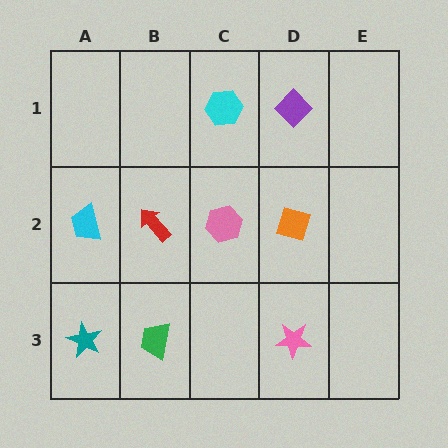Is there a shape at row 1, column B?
No, that cell is empty.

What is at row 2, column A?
A cyan trapezoid.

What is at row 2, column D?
An orange diamond.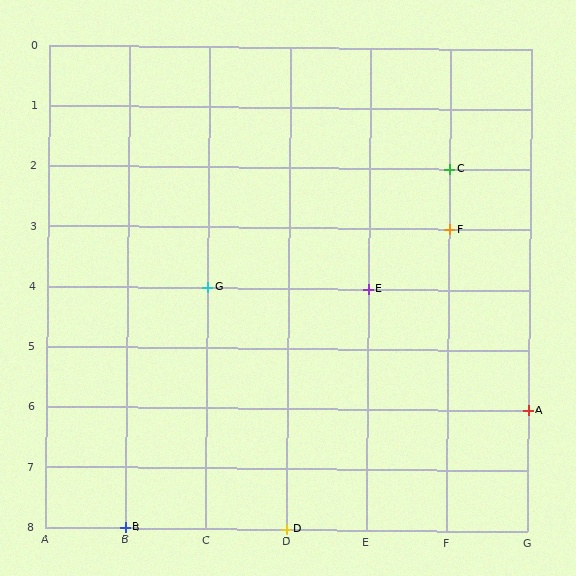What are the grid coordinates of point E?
Point E is at grid coordinates (E, 4).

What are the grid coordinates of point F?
Point F is at grid coordinates (F, 3).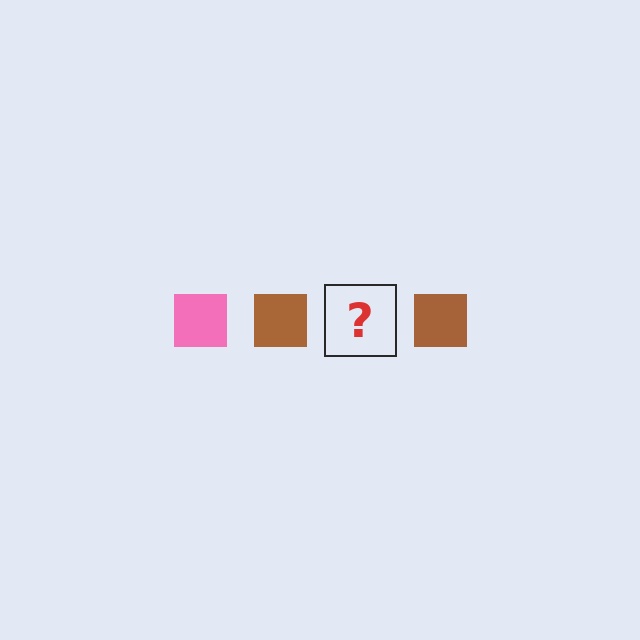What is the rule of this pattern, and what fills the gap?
The rule is that the pattern cycles through pink, brown squares. The gap should be filled with a pink square.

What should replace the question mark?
The question mark should be replaced with a pink square.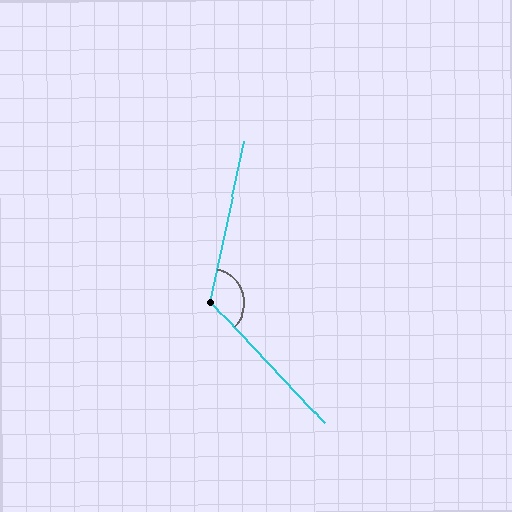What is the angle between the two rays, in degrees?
Approximately 125 degrees.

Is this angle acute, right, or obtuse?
It is obtuse.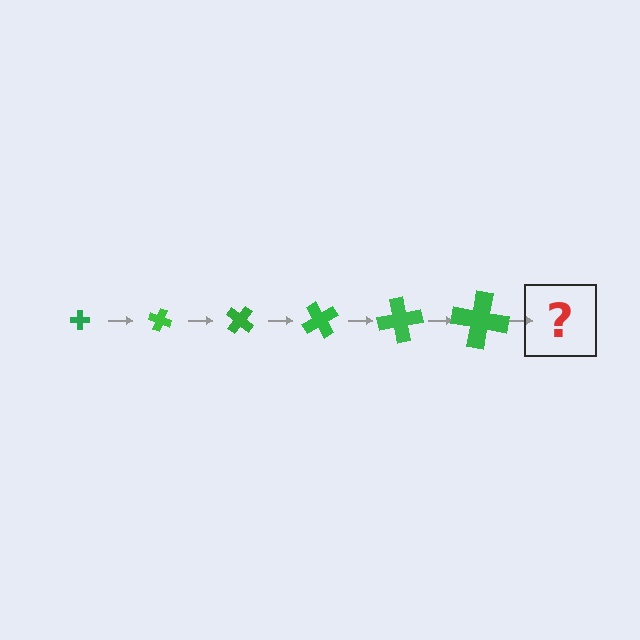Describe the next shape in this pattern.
It should be a cross, larger than the previous one and rotated 120 degrees from the start.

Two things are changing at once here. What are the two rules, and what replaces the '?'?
The two rules are that the cross grows larger each step and it rotates 20 degrees each step. The '?' should be a cross, larger than the previous one and rotated 120 degrees from the start.